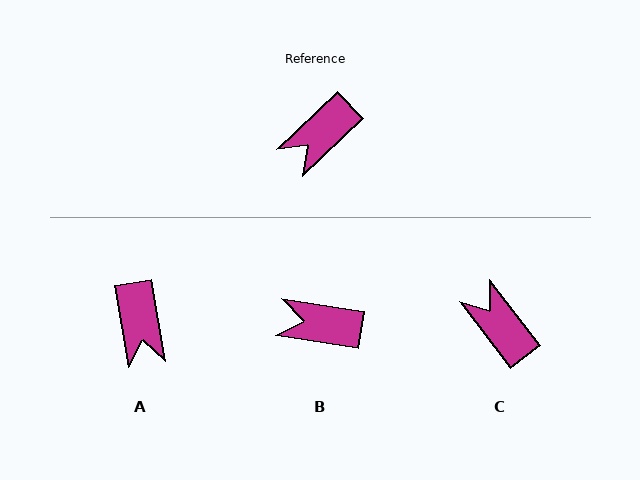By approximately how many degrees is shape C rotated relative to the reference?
Approximately 97 degrees clockwise.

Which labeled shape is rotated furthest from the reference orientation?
C, about 97 degrees away.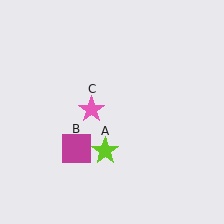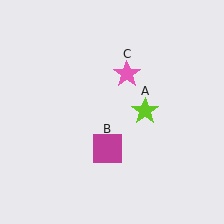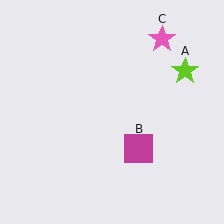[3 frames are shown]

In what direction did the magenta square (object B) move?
The magenta square (object B) moved right.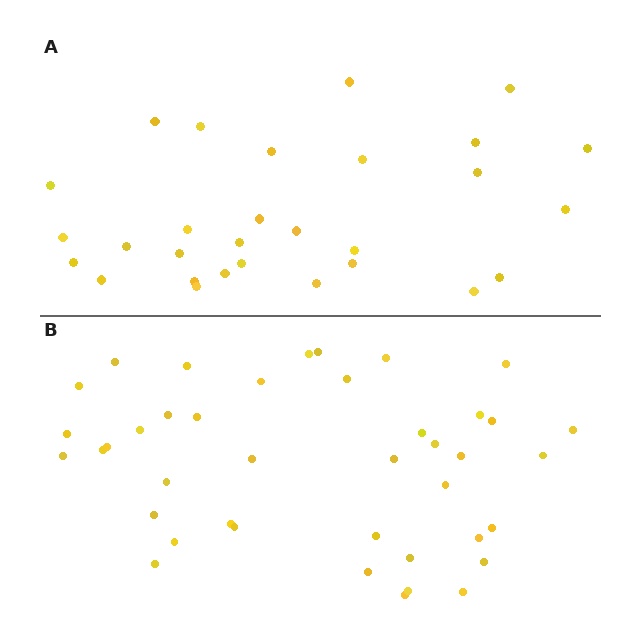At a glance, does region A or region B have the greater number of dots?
Region B (the bottom region) has more dots.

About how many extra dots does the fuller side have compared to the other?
Region B has roughly 12 or so more dots than region A.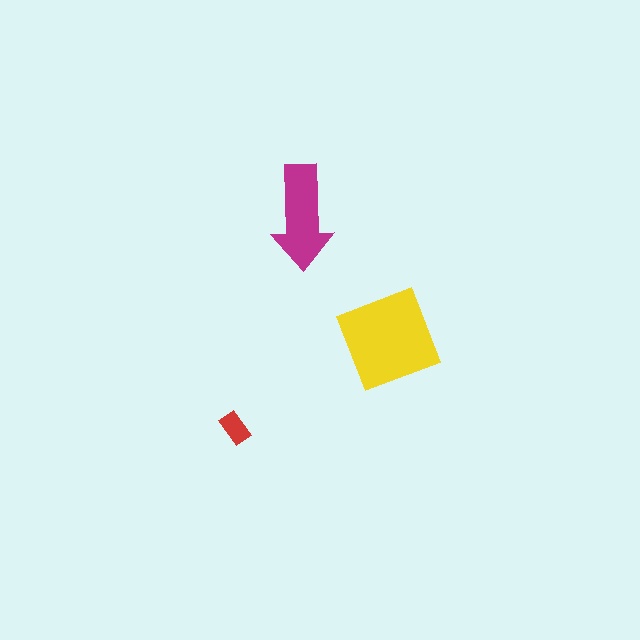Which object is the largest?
The yellow diamond.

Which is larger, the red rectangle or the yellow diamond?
The yellow diamond.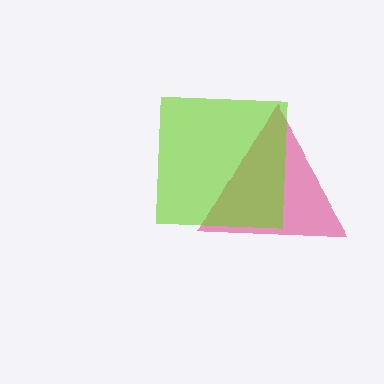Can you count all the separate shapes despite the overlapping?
Yes, there are 2 separate shapes.